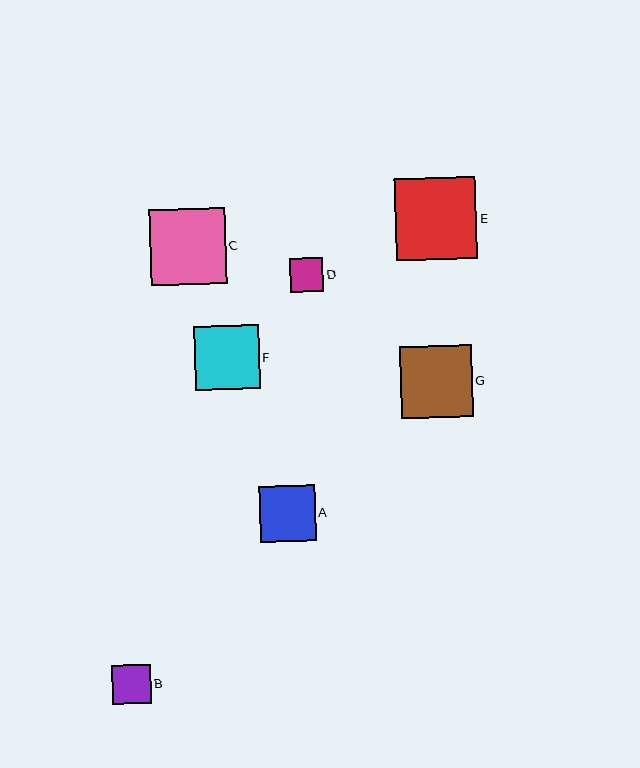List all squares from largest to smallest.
From largest to smallest: E, C, G, F, A, B, D.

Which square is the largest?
Square E is the largest with a size of approximately 81 pixels.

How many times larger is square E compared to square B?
Square E is approximately 2.1 times the size of square B.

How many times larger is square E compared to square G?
Square E is approximately 1.1 times the size of square G.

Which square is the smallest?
Square D is the smallest with a size of approximately 33 pixels.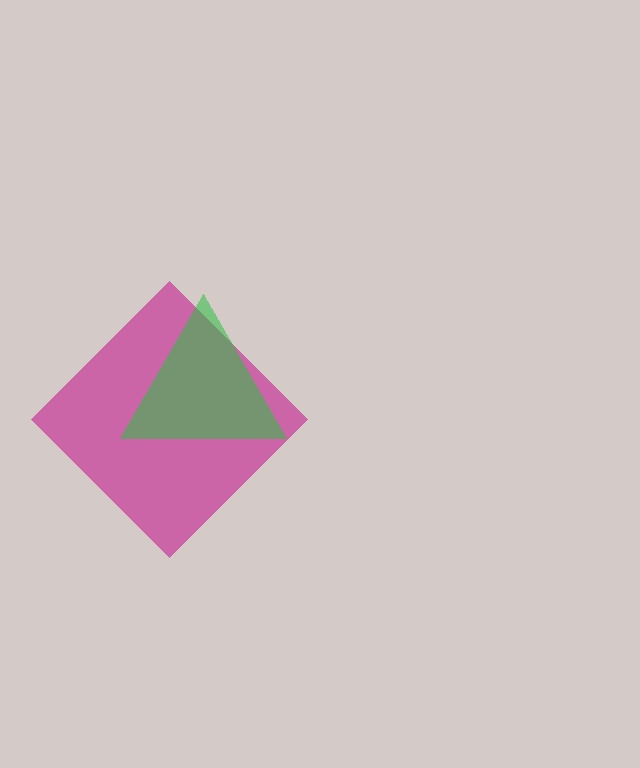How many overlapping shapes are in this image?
There are 2 overlapping shapes in the image.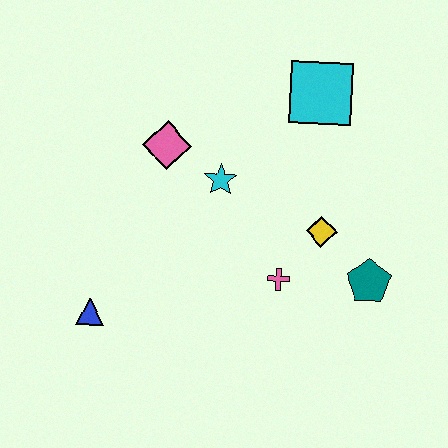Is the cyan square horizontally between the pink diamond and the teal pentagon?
Yes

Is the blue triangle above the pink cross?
No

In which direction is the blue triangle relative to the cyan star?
The blue triangle is below the cyan star.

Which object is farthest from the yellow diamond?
The blue triangle is farthest from the yellow diamond.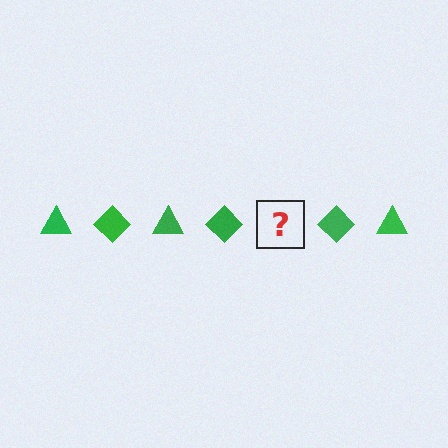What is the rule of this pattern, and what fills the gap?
The rule is that the pattern cycles through triangle, diamond shapes in green. The gap should be filled with a green triangle.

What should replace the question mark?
The question mark should be replaced with a green triangle.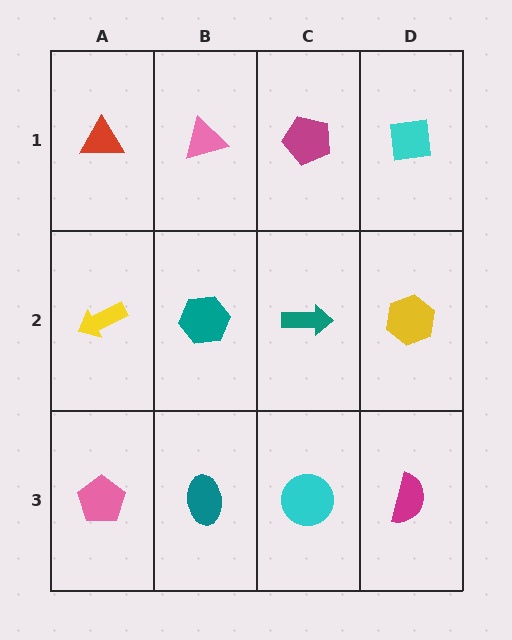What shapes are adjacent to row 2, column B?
A pink triangle (row 1, column B), a teal ellipse (row 3, column B), a yellow arrow (row 2, column A), a teal arrow (row 2, column C).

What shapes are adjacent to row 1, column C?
A teal arrow (row 2, column C), a pink triangle (row 1, column B), a cyan square (row 1, column D).